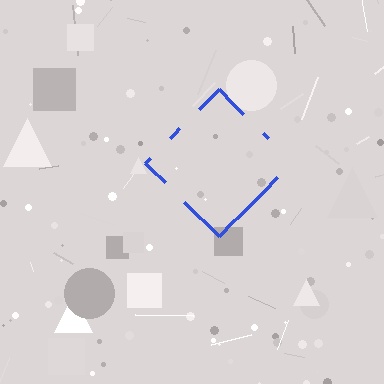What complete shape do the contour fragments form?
The contour fragments form a diamond.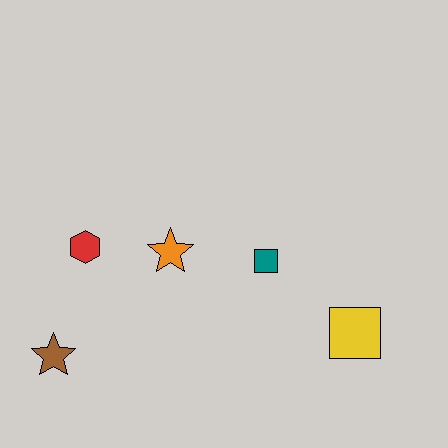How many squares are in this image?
There are 2 squares.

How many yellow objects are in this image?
There is 1 yellow object.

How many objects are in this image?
There are 5 objects.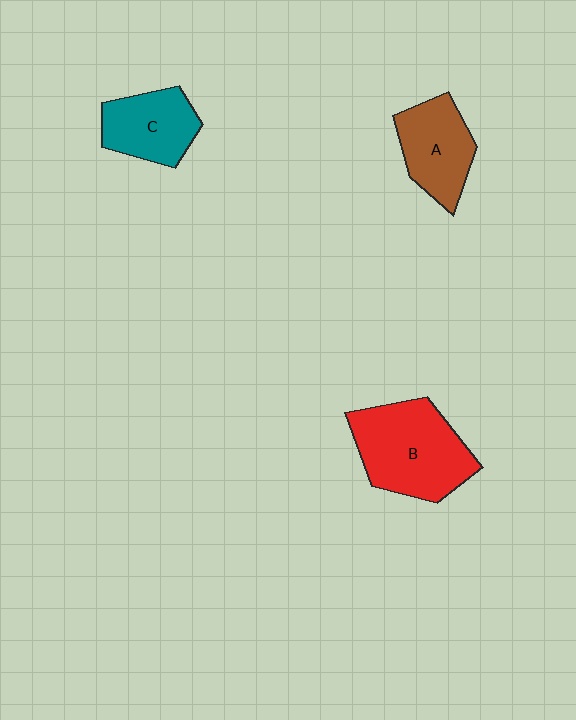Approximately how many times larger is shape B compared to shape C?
Approximately 1.6 times.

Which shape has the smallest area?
Shape C (teal).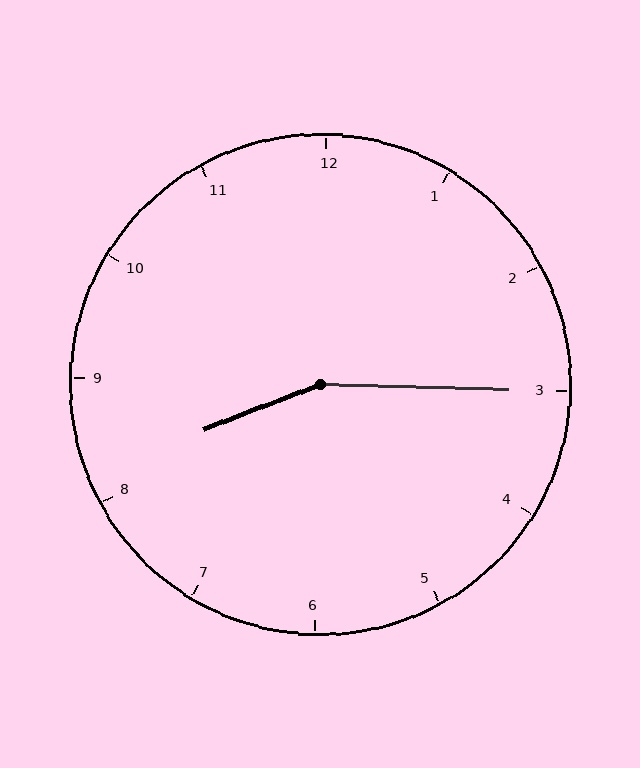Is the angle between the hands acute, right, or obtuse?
It is obtuse.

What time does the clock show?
8:15.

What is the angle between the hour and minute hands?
Approximately 158 degrees.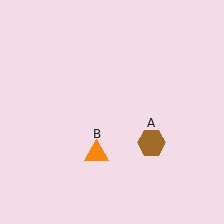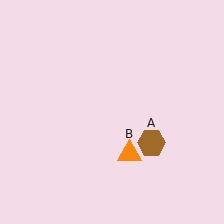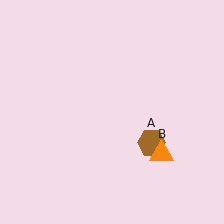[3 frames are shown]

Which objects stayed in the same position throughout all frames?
Brown hexagon (object A) remained stationary.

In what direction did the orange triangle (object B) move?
The orange triangle (object B) moved right.